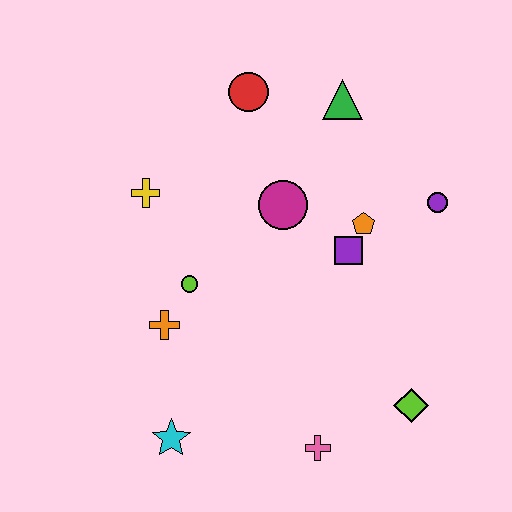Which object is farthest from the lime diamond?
The red circle is farthest from the lime diamond.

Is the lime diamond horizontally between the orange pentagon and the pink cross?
No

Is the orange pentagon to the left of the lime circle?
No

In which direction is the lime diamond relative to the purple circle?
The lime diamond is below the purple circle.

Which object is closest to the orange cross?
The lime circle is closest to the orange cross.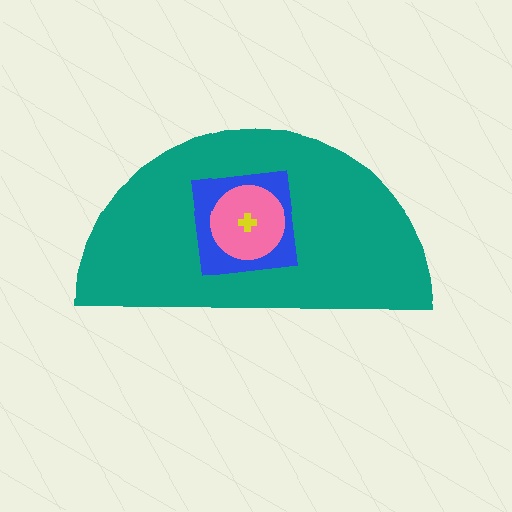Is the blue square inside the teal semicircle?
Yes.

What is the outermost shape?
The teal semicircle.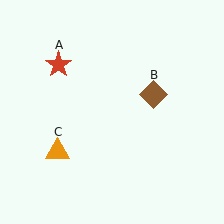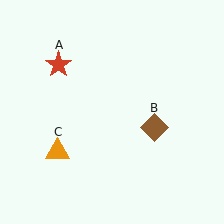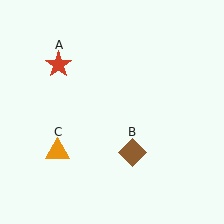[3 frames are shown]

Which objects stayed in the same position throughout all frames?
Red star (object A) and orange triangle (object C) remained stationary.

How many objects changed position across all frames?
1 object changed position: brown diamond (object B).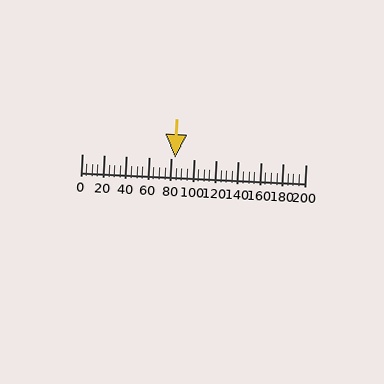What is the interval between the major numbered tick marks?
The major tick marks are spaced 20 units apart.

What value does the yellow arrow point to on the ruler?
The yellow arrow points to approximately 84.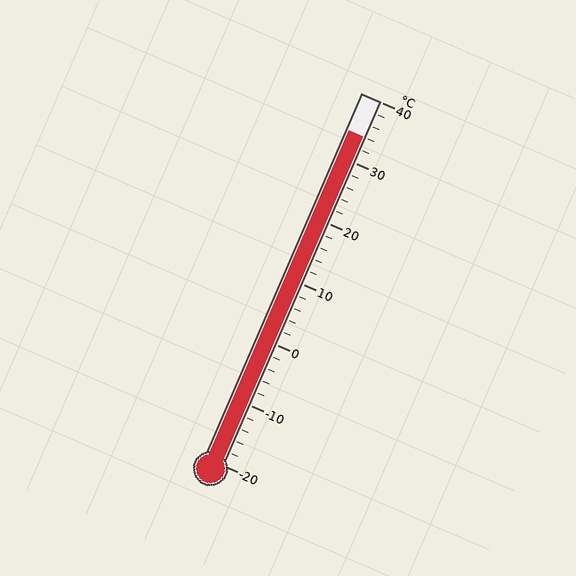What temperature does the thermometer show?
The thermometer shows approximately 34°C.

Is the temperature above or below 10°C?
The temperature is above 10°C.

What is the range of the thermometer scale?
The thermometer scale ranges from -20°C to 40°C.